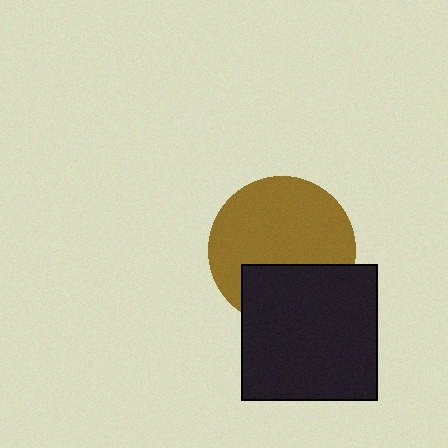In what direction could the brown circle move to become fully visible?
The brown circle could move up. That would shift it out from behind the black square entirely.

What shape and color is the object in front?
The object in front is a black square.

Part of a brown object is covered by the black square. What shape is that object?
It is a circle.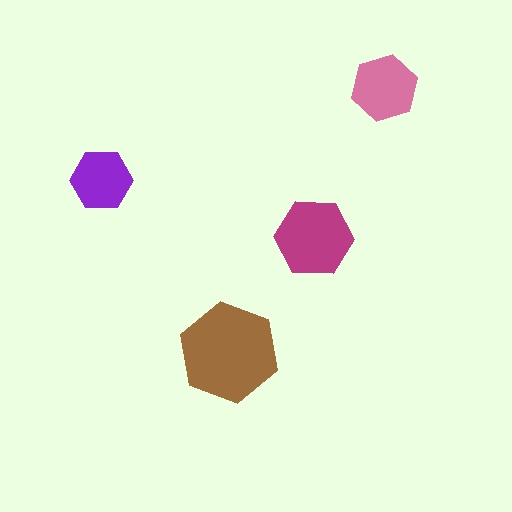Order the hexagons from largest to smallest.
the brown one, the magenta one, the pink one, the purple one.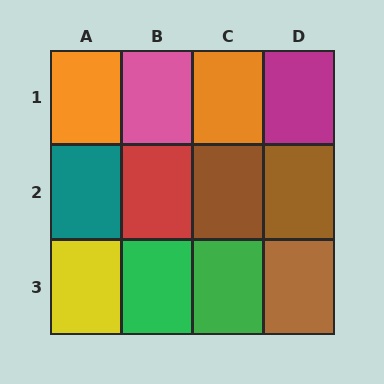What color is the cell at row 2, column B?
Red.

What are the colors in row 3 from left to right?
Yellow, green, green, brown.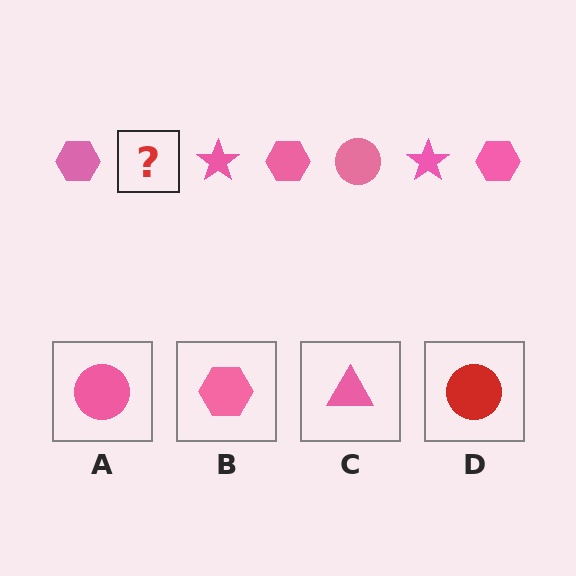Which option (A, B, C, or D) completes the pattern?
A.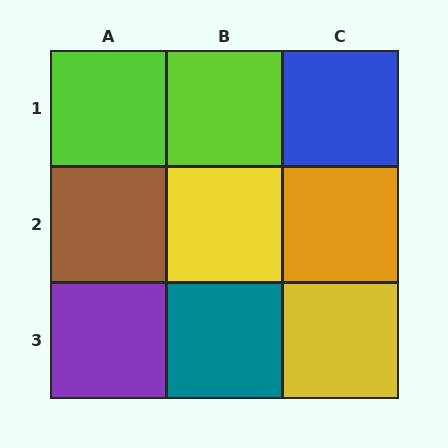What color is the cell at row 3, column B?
Teal.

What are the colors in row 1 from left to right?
Lime, lime, blue.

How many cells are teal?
1 cell is teal.